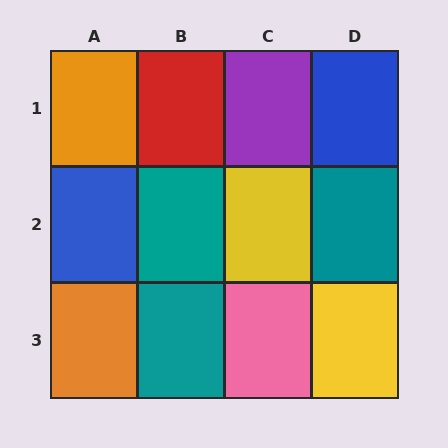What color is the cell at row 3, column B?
Teal.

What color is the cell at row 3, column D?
Yellow.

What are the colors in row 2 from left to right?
Blue, teal, yellow, teal.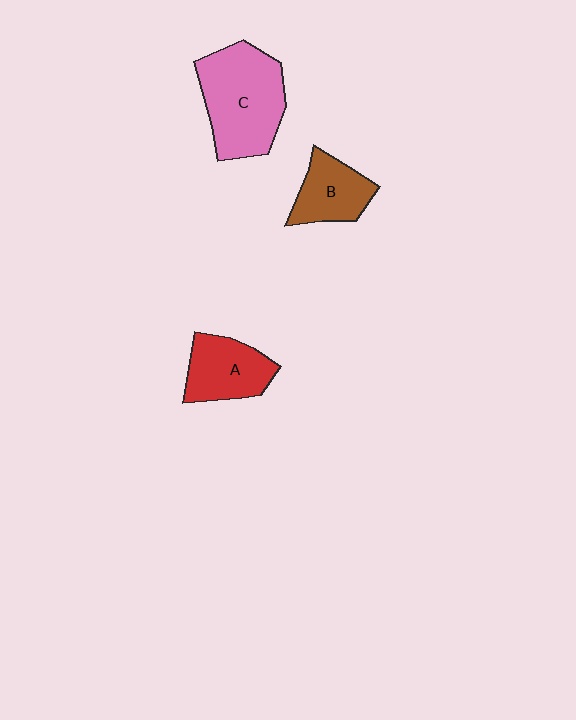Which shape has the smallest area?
Shape B (brown).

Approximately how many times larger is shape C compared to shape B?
Approximately 1.9 times.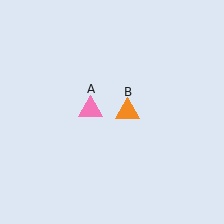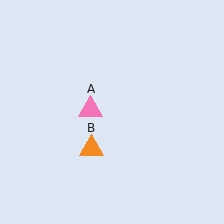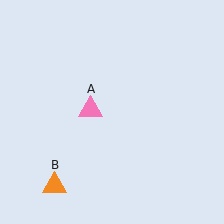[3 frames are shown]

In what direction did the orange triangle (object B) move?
The orange triangle (object B) moved down and to the left.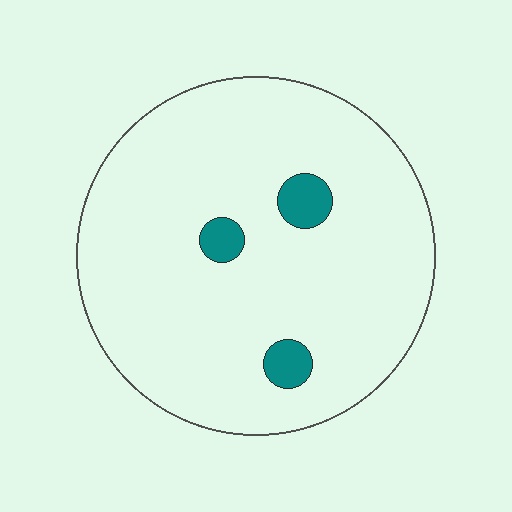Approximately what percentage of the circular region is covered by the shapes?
Approximately 5%.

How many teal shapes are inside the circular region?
3.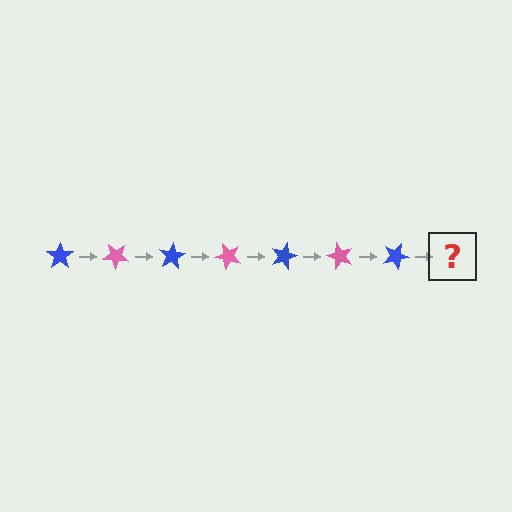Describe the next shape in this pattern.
It should be a pink star, rotated 280 degrees from the start.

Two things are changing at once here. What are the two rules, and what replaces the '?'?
The two rules are that it rotates 40 degrees each step and the color cycles through blue and pink. The '?' should be a pink star, rotated 280 degrees from the start.